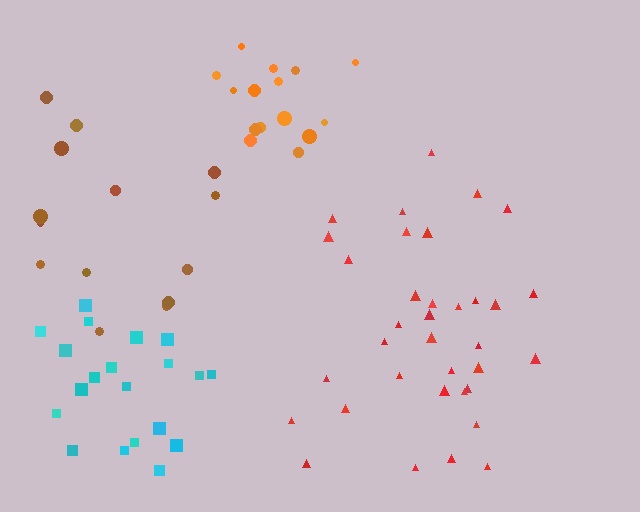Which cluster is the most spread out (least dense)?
Brown.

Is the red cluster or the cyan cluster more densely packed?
Cyan.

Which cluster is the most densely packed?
Orange.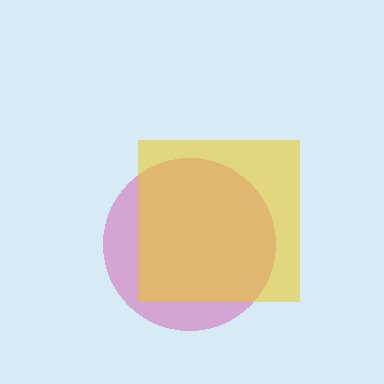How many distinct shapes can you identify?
There are 2 distinct shapes: a magenta circle, a yellow square.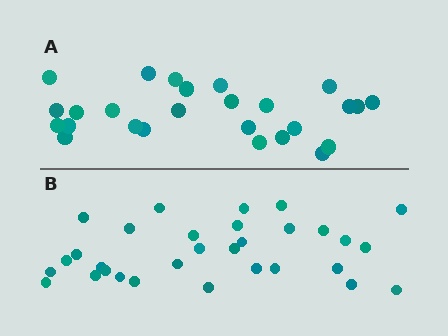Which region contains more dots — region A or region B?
Region B (the bottom region) has more dots.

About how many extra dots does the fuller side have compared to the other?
Region B has about 5 more dots than region A.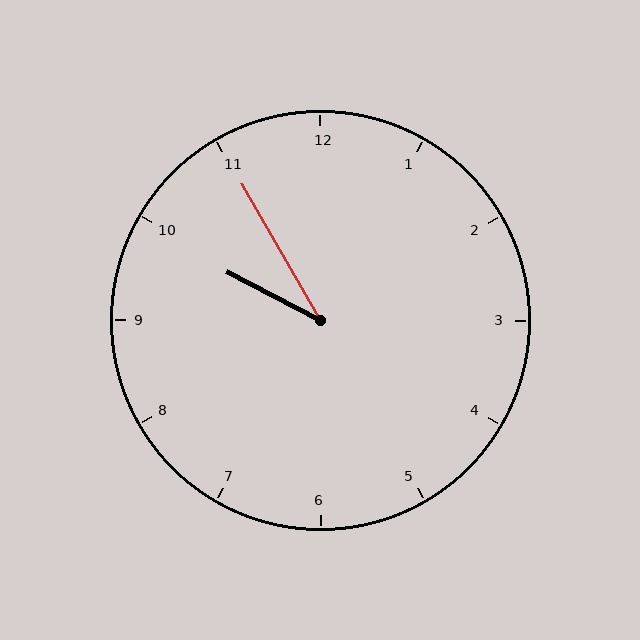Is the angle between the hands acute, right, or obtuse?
It is acute.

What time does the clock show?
9:55.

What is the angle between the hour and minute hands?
Approximately 32 degrees.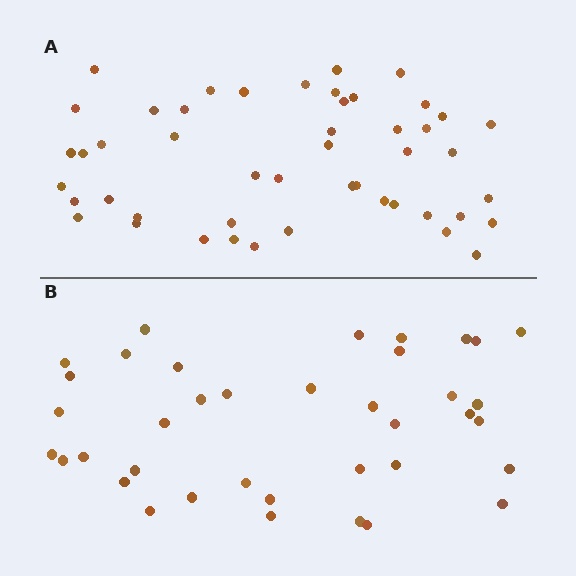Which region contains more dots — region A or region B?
Region A (the top region) has more dots.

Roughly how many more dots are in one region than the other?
Region A has roughly 10 or so more dots than region B.